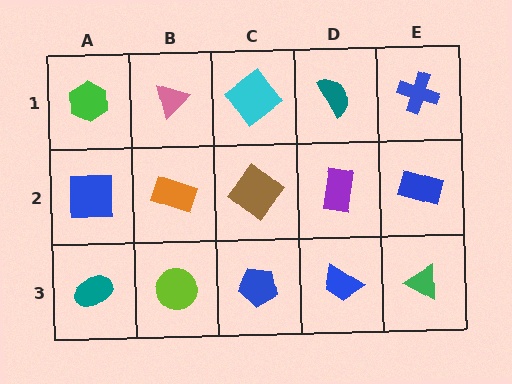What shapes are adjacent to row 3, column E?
A blue rectangle (row 2, column E), a blue trapezoid (row 3, column D).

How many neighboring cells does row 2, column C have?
4.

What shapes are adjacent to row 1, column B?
An orange rectangle (row 2, column B), a green hexagon (row 1, column A), a cyan diamond (row 1, column C).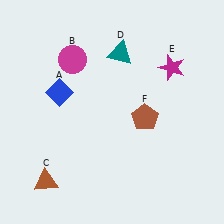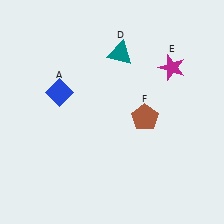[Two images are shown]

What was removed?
The magenta circle (B), the brown triangle (C) were removed in Image 2.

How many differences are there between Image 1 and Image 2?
There are 2 differences between the two images.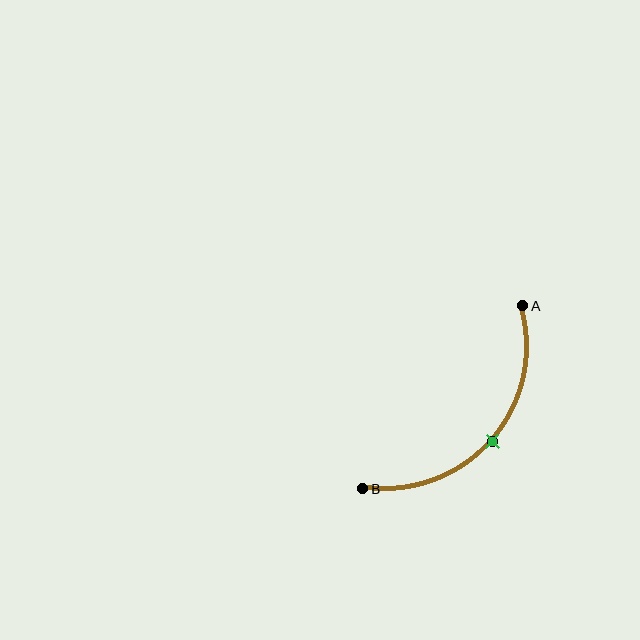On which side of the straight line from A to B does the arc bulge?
The arc bulges below and to the right of the straight line connecting A and B.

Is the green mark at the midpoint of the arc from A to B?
Yes. The green mark lies on the arc at equal arc-length from both A and B — it is the arc midpoint.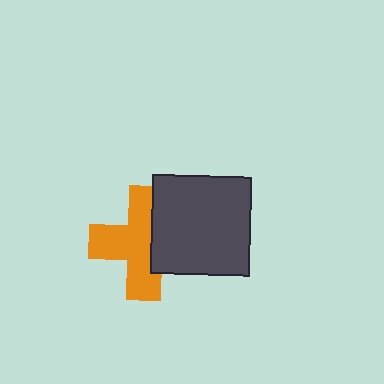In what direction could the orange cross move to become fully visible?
The orange cross could move left. That would shift it out from behind the dark gray square entirely.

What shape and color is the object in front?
The object in front is a dark gray square.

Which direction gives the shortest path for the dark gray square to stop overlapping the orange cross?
Moving right gives the shortest separation.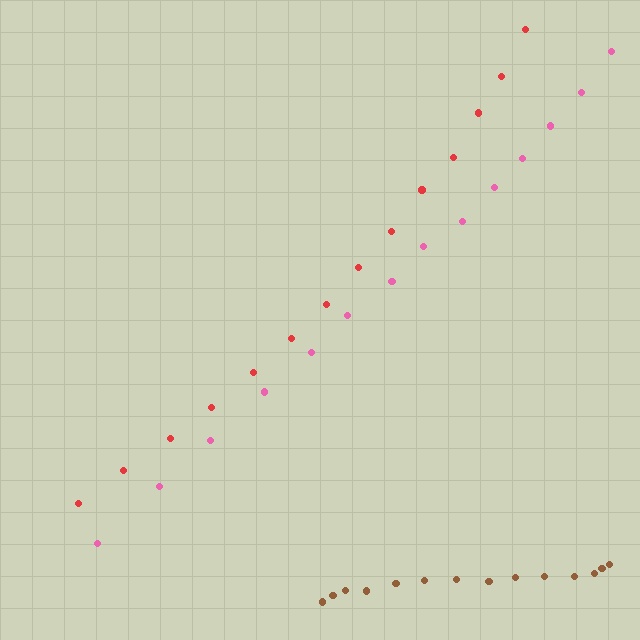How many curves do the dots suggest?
There are 3 distinct paths.